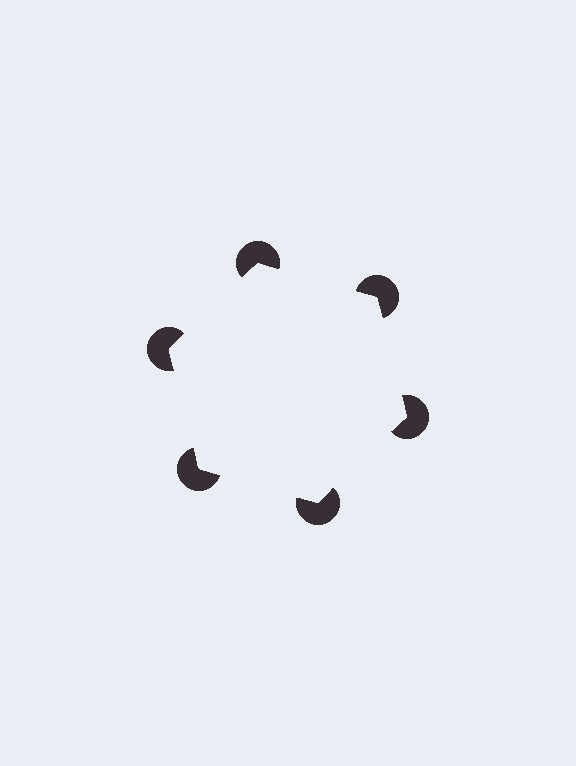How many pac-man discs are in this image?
There are 6 — one at each vertex of the illusory hexagon.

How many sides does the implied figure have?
6 sides.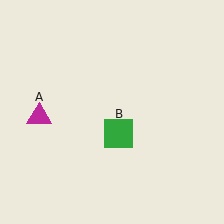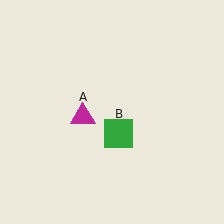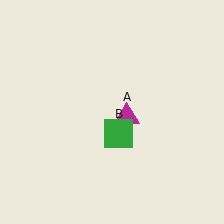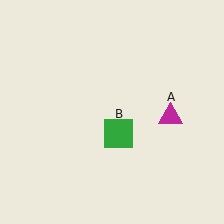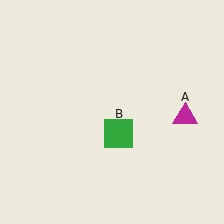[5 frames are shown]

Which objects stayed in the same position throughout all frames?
Green square (object B) remained stationary.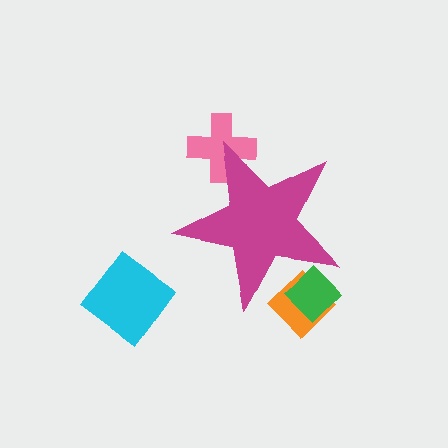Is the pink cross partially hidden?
Yes, the pink cross is partially hidden behind the magenta star.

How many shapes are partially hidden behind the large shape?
3 shapes are partially hidden.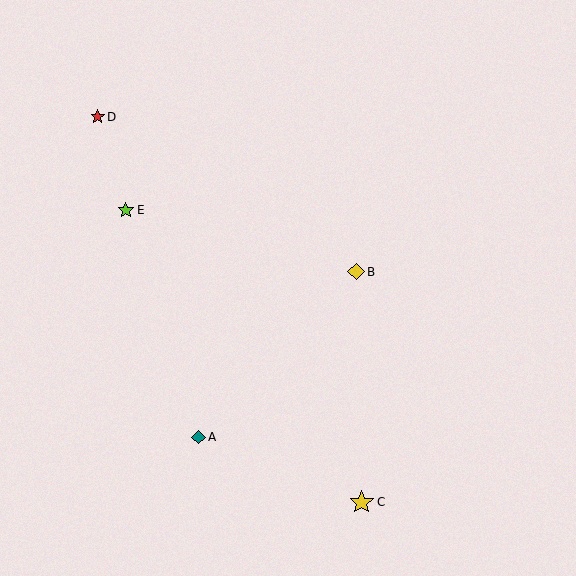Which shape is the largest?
The yellow star (labeled C) is the largest.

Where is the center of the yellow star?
The center of the yellow star is at (362, 502).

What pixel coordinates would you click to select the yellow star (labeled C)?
Click at (362, 502) to select the yellow star C.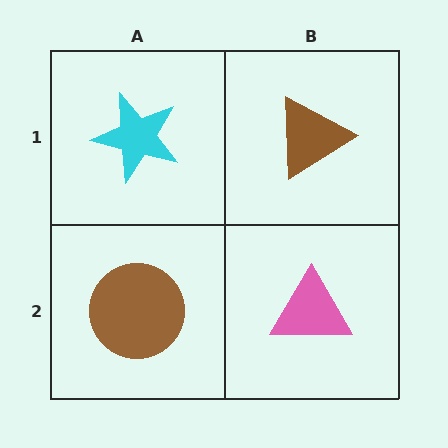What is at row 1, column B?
A brown triangle.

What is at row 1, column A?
A cyan star.